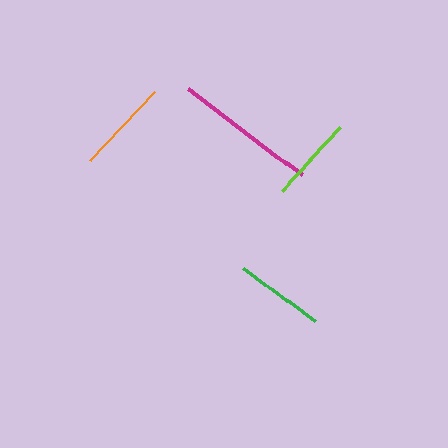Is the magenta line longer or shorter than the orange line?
The magenta line is longer than the orange line.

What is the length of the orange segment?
The orange segment is approximately 95 pixels long.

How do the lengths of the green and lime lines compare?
The green and lime lines are approximately the same length.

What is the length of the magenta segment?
The magenta segment is approximately 142 pixels long.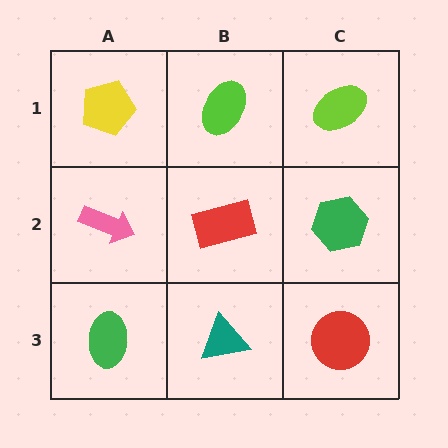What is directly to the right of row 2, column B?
A green hexagon.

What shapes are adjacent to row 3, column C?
A green hexagon (row 2, column C), a teal triangle (row 3, column B).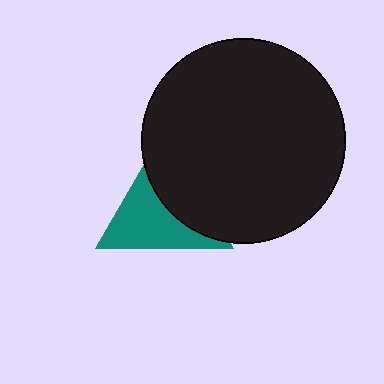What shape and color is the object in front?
The object in front is a black circle.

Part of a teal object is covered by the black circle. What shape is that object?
It is a triangle.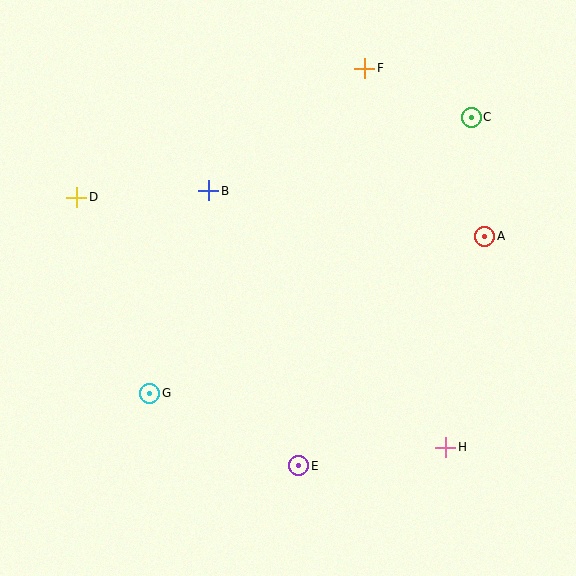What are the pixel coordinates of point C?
Point C is at (471, 117).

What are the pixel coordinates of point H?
Point H is at (446, 447).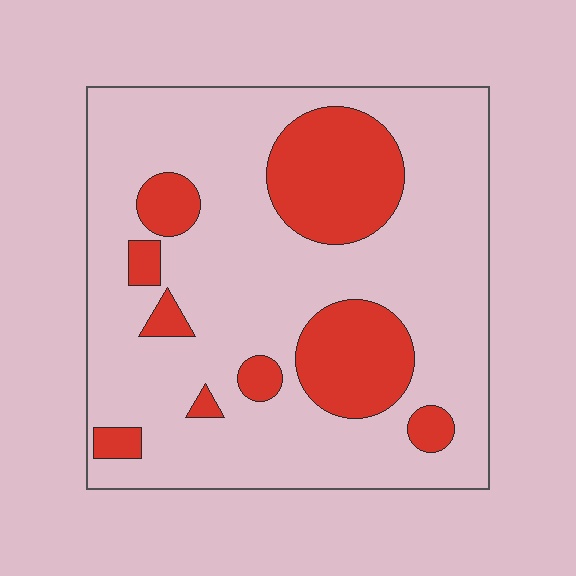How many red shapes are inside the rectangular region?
9.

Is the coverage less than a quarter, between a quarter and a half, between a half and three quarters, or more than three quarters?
Less than a quarter.